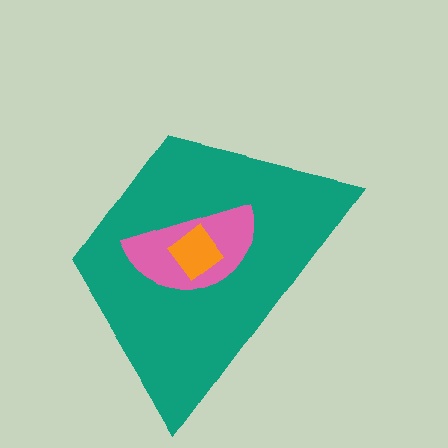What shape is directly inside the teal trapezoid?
The pink semicircle.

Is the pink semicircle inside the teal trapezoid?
Yes.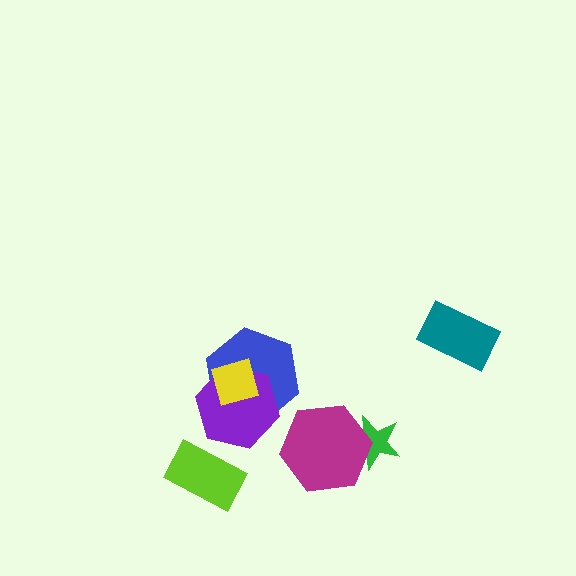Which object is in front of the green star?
The magenta hexagon is in front of the green star.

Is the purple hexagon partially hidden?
Yes, it is partially covered by another shape.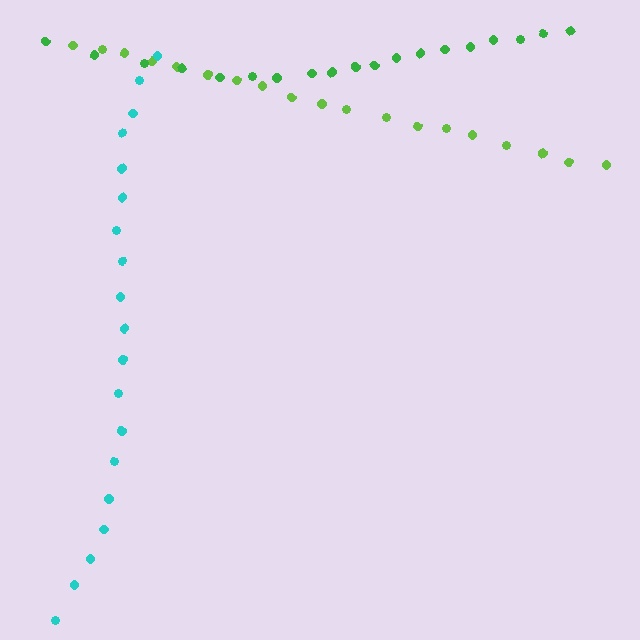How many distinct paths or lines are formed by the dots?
There are 3 distinct paths.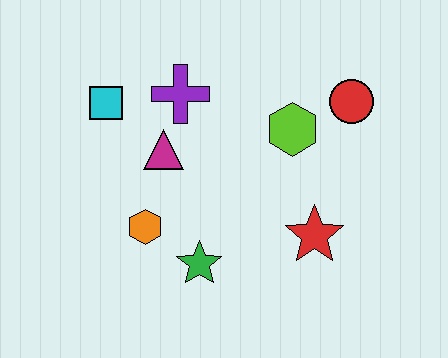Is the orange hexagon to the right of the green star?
No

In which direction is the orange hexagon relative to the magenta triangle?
The orange hexagon is below the magenta triangle.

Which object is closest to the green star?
The orange hexagon is closest to the green star.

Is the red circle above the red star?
Yes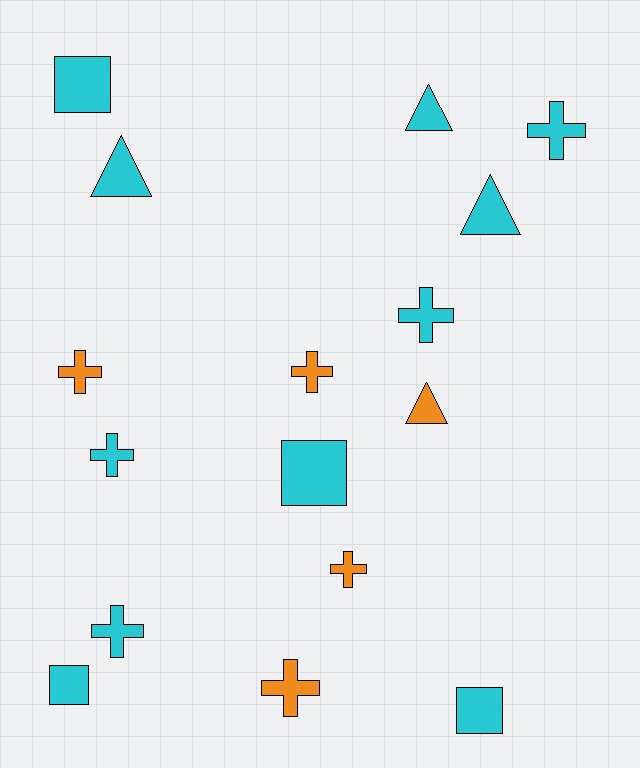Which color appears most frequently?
Cyan, with 11 objects.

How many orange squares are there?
There are no orange squares.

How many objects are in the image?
There are 16 objects.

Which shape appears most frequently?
Cross, with 8 objects.